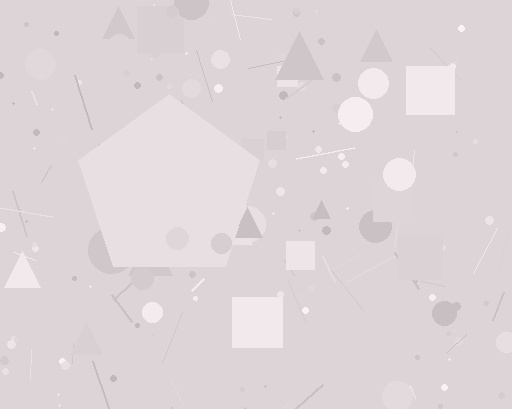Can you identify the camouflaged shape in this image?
The camouflaged shape is a pentagon.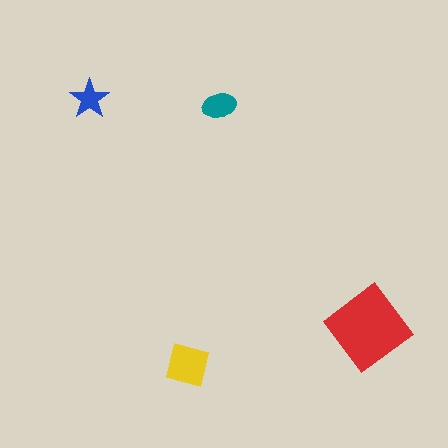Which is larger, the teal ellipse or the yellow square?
The yellow square.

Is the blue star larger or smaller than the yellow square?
Smaller.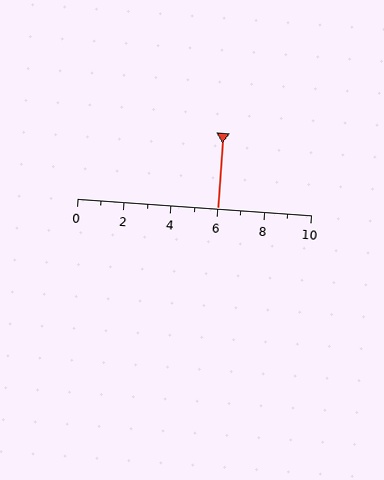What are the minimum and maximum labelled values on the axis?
The axis runs from 0 to 10.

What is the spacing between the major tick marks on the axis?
The major ticks are spaced 2 apart.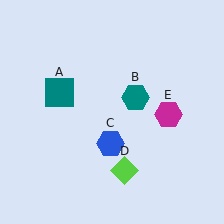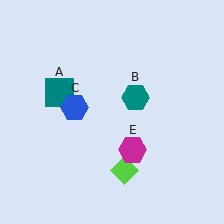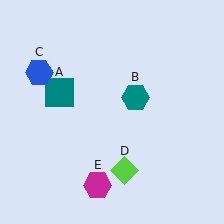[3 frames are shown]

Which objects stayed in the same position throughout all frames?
Teal square (object A) and teal hexagon (object B) and lime diamond (object D) remained stationary.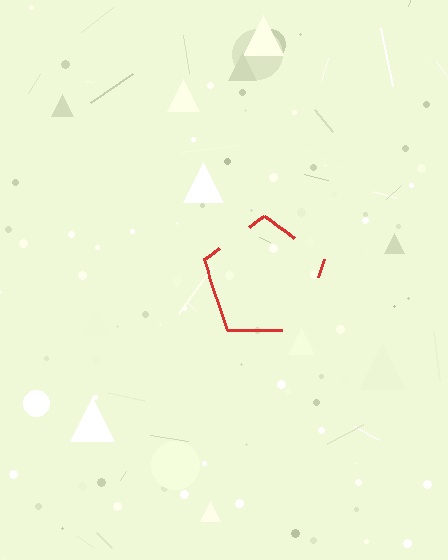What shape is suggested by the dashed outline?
The dashed outline suggests a pentagon.